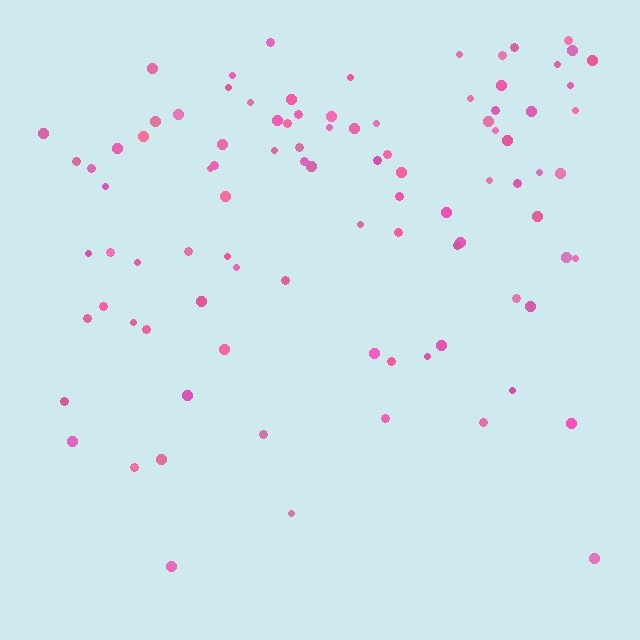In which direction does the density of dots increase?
From bottom to top, with the top side densest.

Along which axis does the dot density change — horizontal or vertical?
Vertical.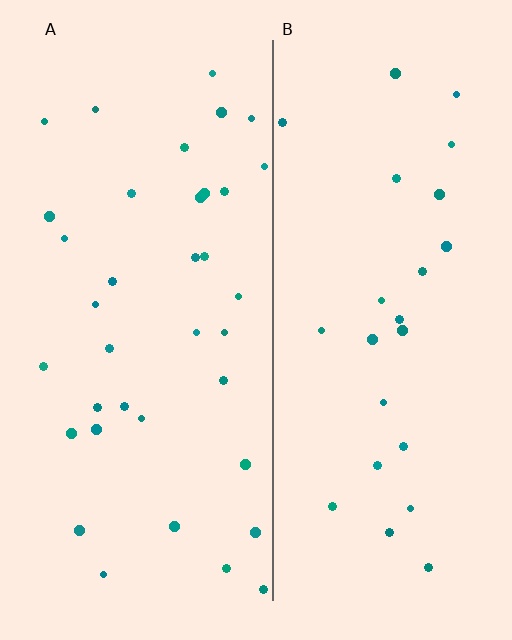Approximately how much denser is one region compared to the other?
Approximately 1.5× — region A over region B.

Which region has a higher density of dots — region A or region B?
A (the left).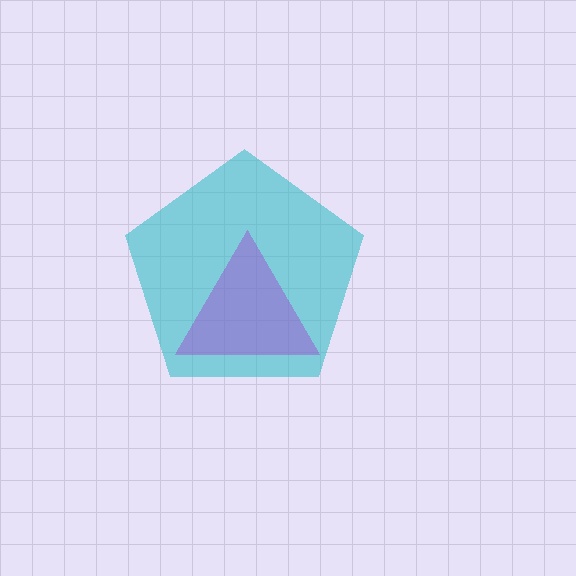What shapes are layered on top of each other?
The layered shapes are: a cyan pentagon, a purple triangle.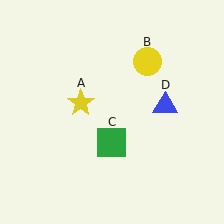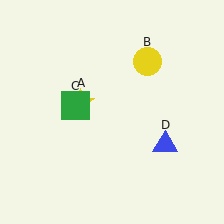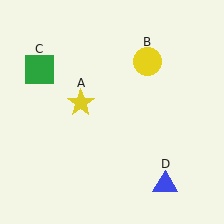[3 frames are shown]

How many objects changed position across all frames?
2 objects changed position: green square (object C), blue triangle (object D).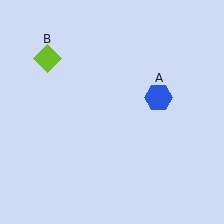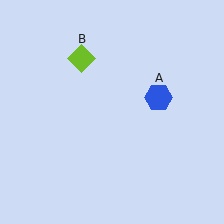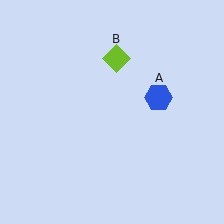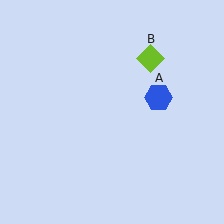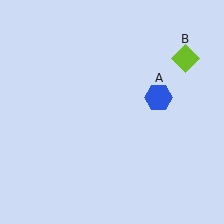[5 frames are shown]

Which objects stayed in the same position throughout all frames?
Blue hexagon (object A) remained stationary.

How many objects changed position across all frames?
1 object changed position: lime diamond (object B).